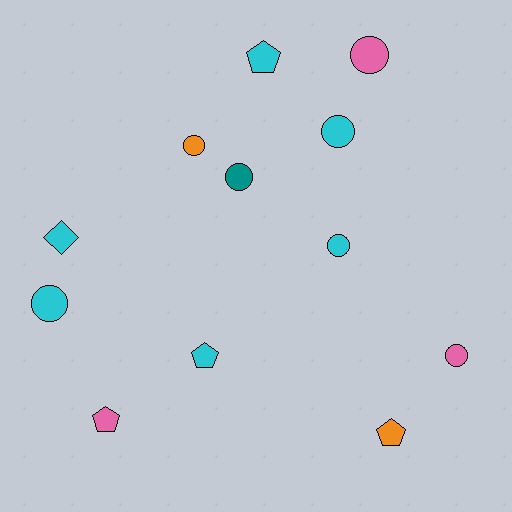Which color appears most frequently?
Cyan, with 6 objects.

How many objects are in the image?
There are 12 objects.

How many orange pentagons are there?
There is 1 orange pentagon.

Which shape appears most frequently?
Circle, with 7 objects.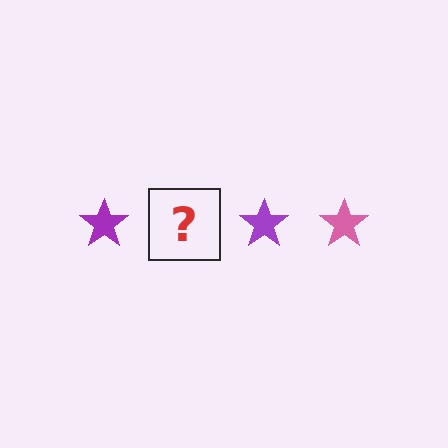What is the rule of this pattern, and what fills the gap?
The rule is that the pattern cycles through purple, pink stars. The gap should be filled with a pink star.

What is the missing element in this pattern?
The missing element is a pink star.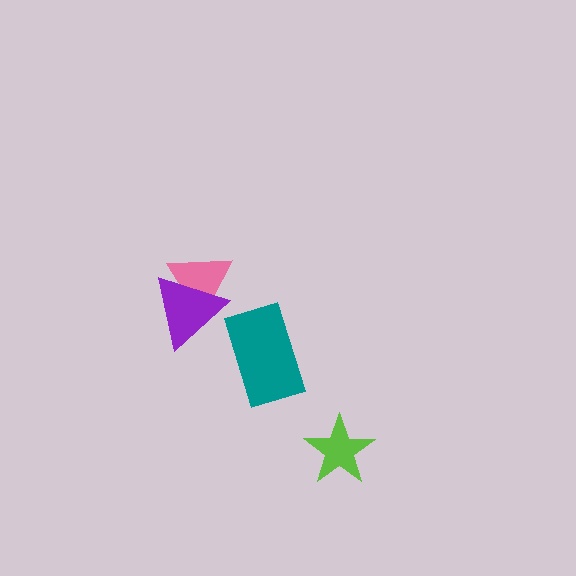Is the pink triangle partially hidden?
Yes, it is partially covered by another shape.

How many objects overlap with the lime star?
0 objects overlap with the lime star.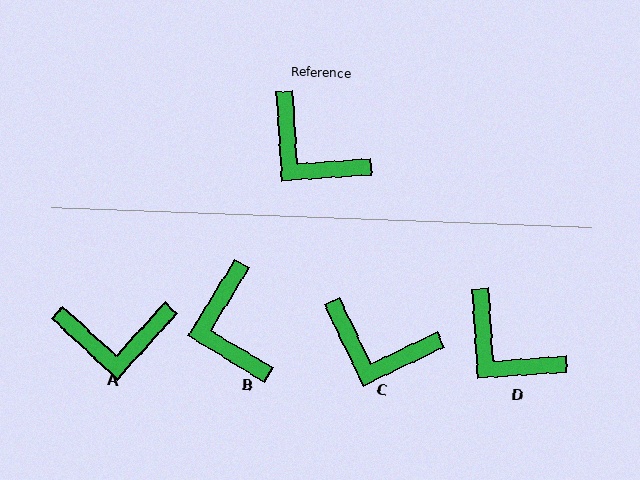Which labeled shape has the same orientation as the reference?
D.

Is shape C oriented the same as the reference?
No, it is off by about 22 degrees.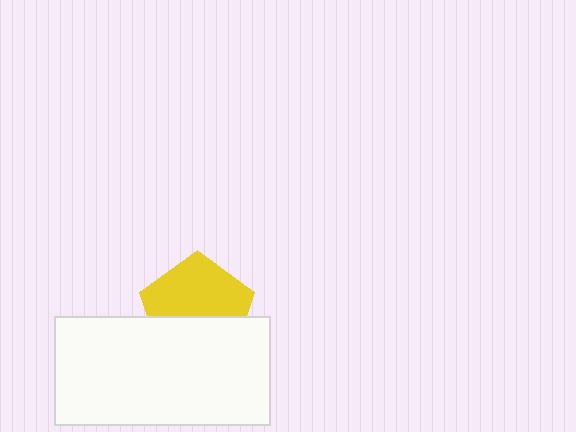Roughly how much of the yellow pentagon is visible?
About half of it is visible (roughly 57%).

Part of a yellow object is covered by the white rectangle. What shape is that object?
It is a pentagon.